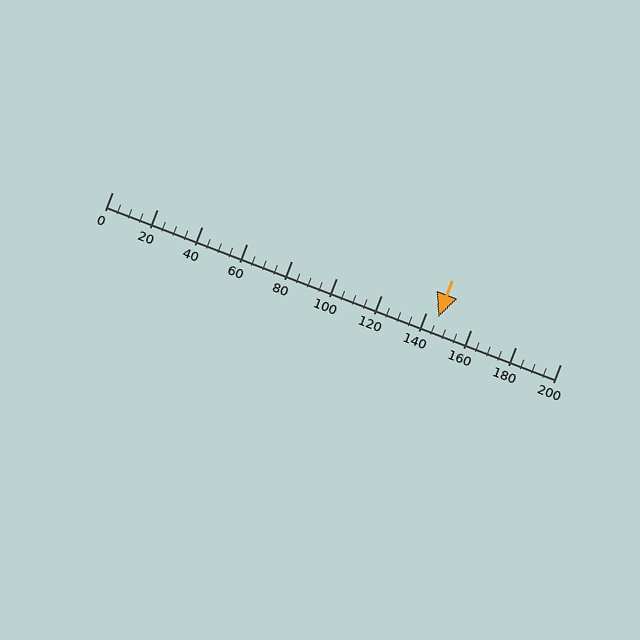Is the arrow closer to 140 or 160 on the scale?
The arrow is closer to 140.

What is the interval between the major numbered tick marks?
The major tick marks are spaced 20 units apart.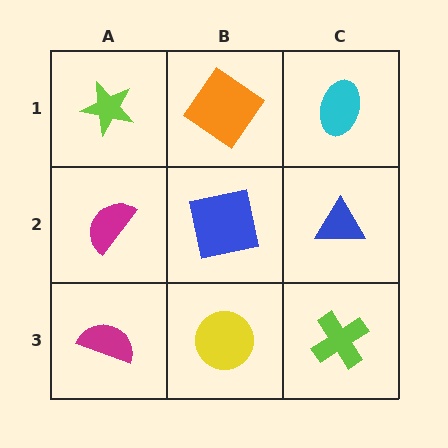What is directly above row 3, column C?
A blue triangle.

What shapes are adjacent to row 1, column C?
A blue triangle (row 2, column C), an orange diamond (row 1, column B).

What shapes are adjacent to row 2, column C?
A cyan ellipse (row 1, column C), a lime cross (row 3, column C), a blue square (row 2, column B).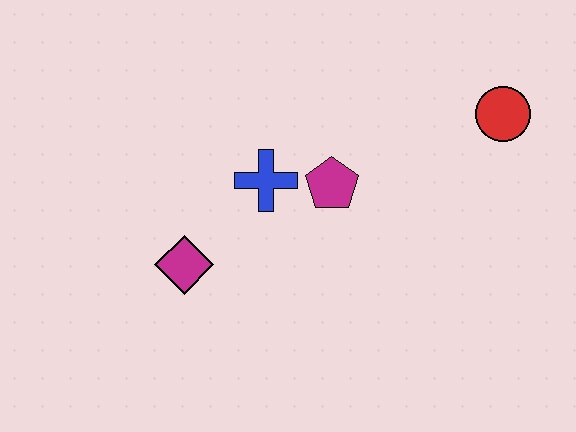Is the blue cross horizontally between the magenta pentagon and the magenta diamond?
Yes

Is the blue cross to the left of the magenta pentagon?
Yes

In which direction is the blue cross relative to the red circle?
The blue cross is to the left of the red circle.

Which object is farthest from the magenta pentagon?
The red circle is farthest from the magenta pentagon.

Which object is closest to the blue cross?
The magenta pentagon is closest to the blue cross.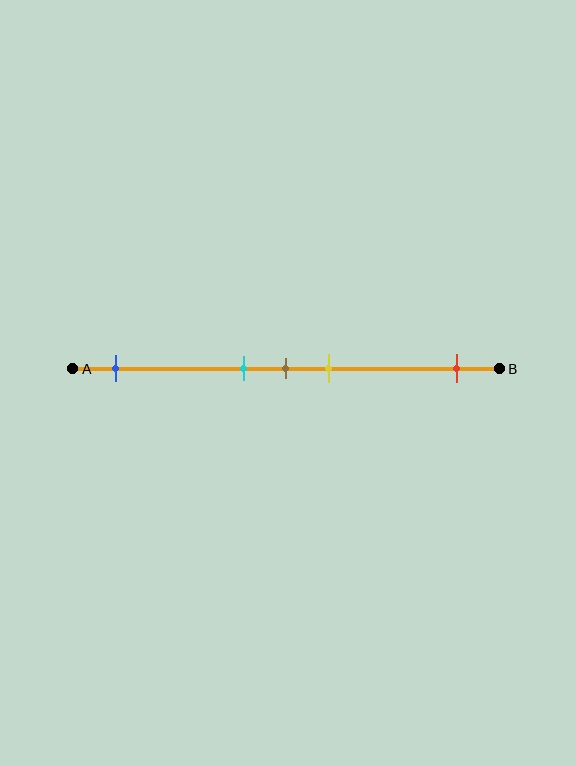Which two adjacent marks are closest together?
The cyan and brown marks are the closest adjacent pair.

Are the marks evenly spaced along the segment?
No, the marks are not evenly spaced.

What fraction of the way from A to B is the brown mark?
The brown mark is approximately 50% (0.5) of the way from A to B.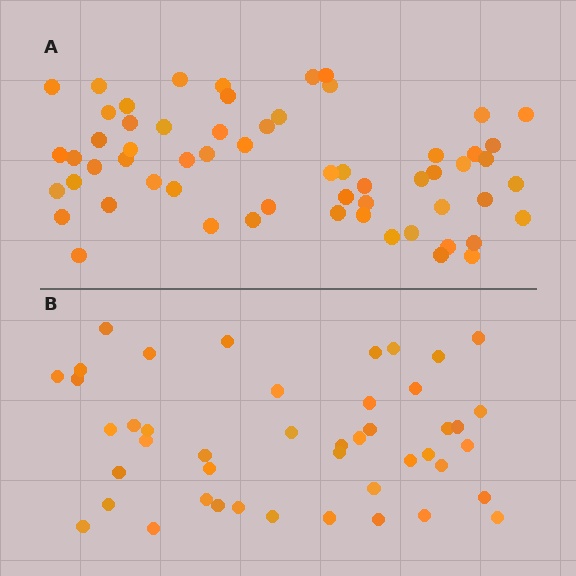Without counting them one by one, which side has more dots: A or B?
Region A (the top region) has more dots.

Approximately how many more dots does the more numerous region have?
Region A has approximately 15 more dots than region B.